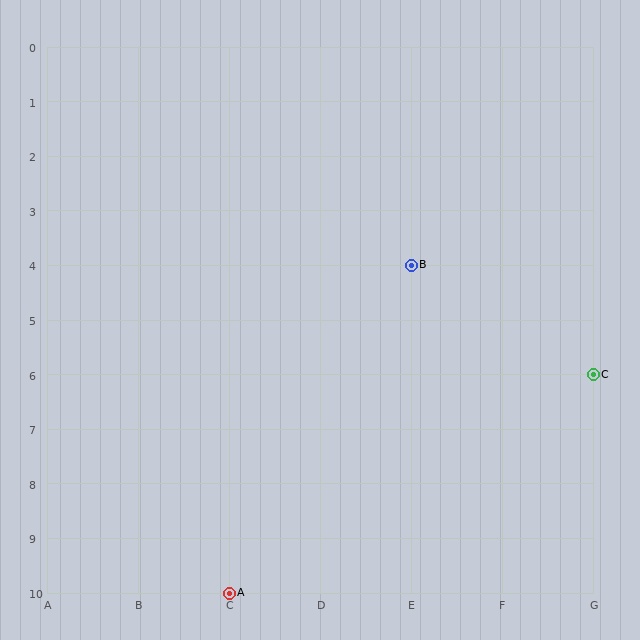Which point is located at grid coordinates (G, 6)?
Point C is at (G, 6).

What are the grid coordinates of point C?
Point C is at grid coordinates (G, 6).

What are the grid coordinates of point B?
Point B is at grid coordinates (E, 4).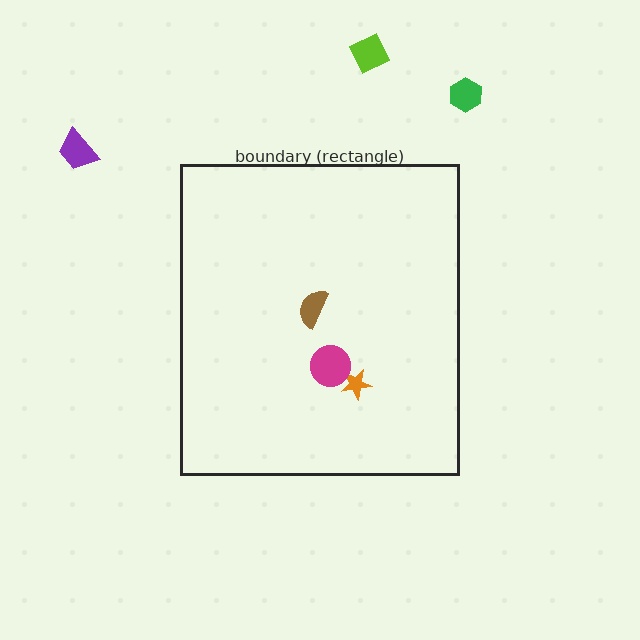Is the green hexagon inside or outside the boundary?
Outside.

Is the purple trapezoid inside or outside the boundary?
Outside.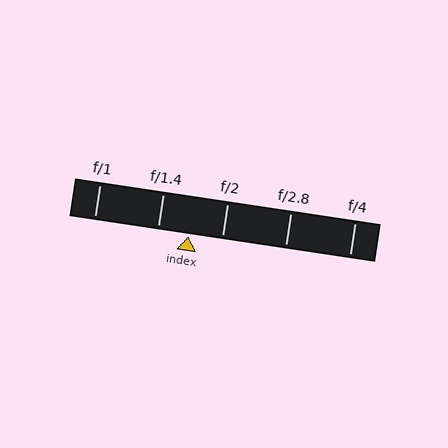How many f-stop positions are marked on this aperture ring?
There are 5 f-stop positions marked.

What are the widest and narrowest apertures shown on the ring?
The widest aperture shown is f/1 and the narrowest is f/4.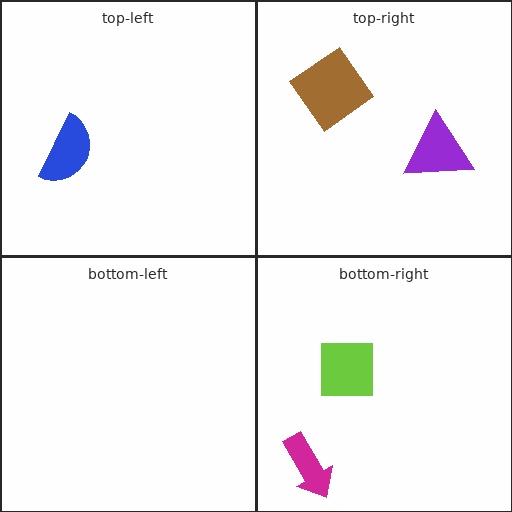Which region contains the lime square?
The bottom-right region.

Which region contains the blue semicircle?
The top-left region.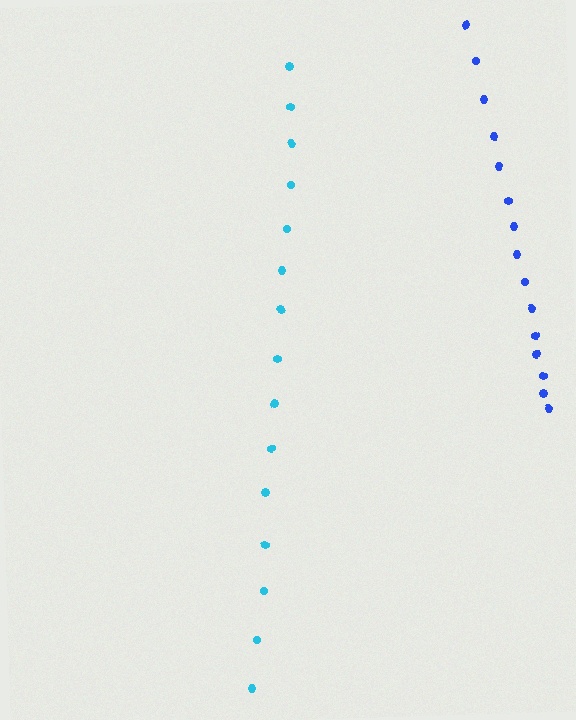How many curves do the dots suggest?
There are 2 distinct paths.